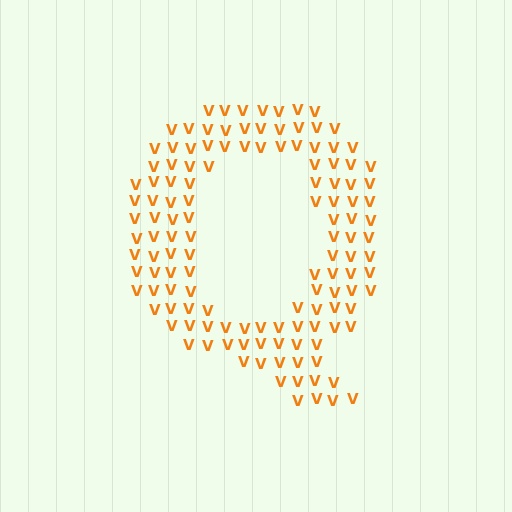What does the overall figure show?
The overall figure shows the letter Q.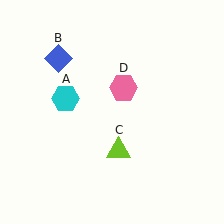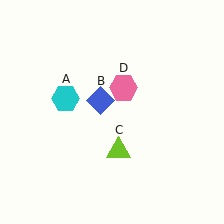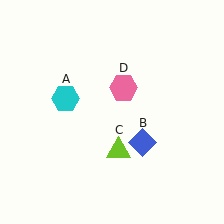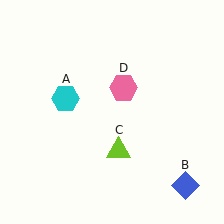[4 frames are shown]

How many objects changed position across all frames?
1 object changed position: blue diamond (object B).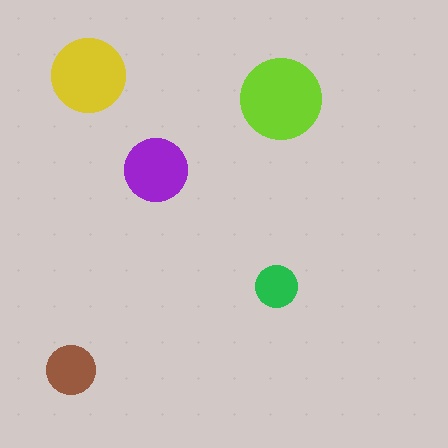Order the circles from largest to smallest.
the lime one, the yellow one, the purple one, the brown one, the green one.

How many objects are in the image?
There are 5 objects in the image.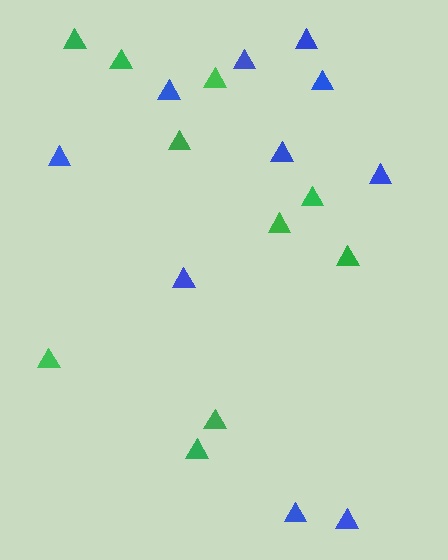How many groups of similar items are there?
There are 2 groups: one group of green triangles (10) and one group of blue triangles (10).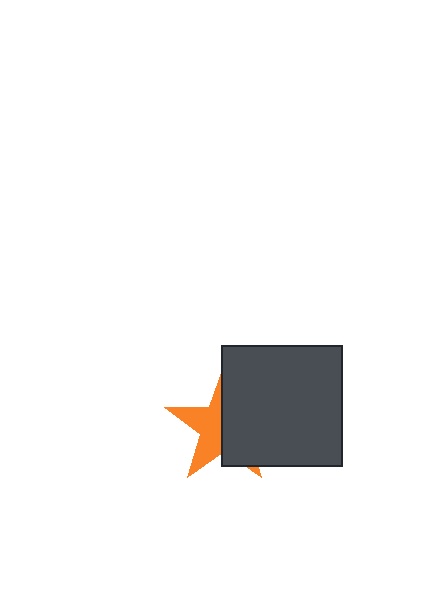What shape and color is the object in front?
The object in front is a dark gray square.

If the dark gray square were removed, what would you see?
You would see the complete orange star.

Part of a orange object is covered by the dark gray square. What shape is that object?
It is a star.